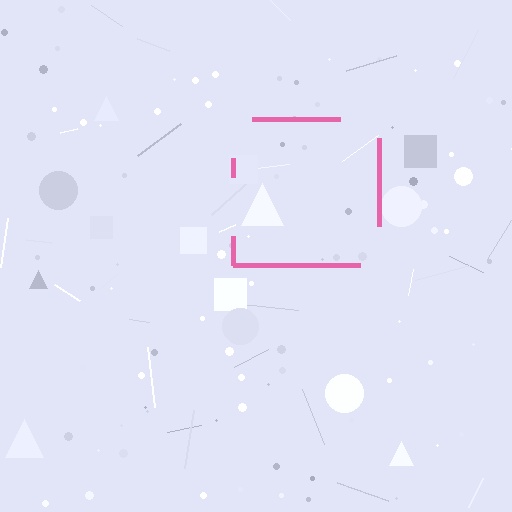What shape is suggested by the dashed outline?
The dashed outline suggests a square.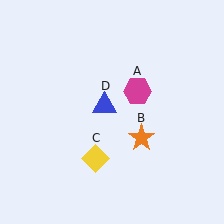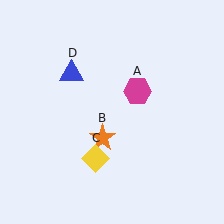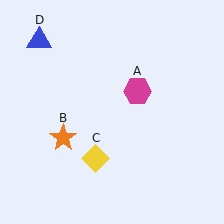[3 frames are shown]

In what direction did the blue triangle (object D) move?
The blue triangle (object D) moved up and to the left.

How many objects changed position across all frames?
2 objects changed position: orange star (object B), blue triangle (object D).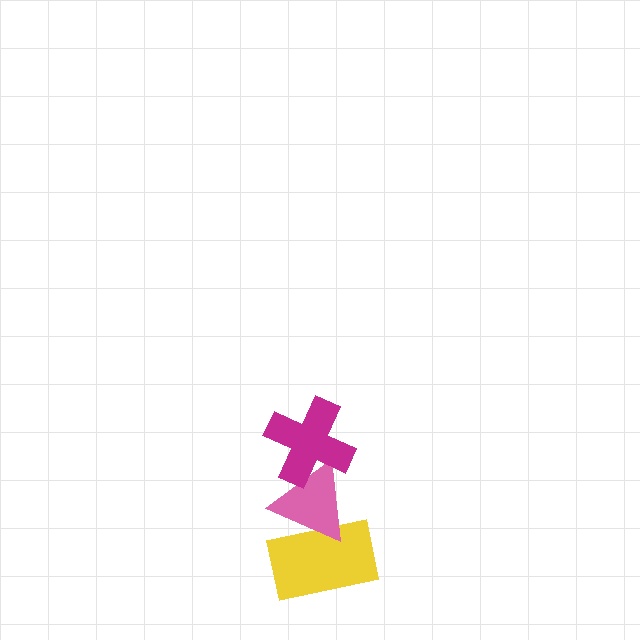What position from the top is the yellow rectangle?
The yellow rectangle is 3rd from the top.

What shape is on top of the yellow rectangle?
The pink triangle is on top of the yellow rectangle.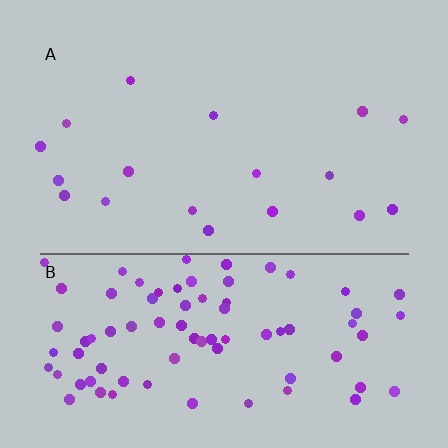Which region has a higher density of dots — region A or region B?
B (the bottom).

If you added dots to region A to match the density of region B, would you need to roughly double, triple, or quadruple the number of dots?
Approximately quadruple.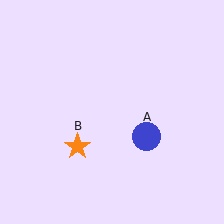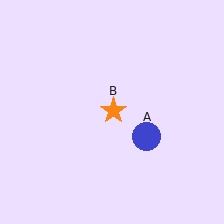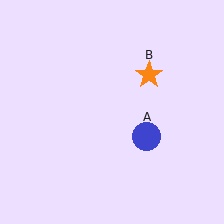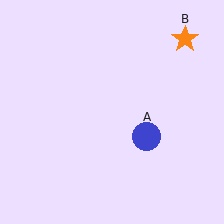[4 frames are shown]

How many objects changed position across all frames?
1 object changed position: orange star (object B).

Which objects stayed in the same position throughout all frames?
Blue circle (object A) remained stationary.